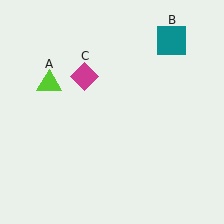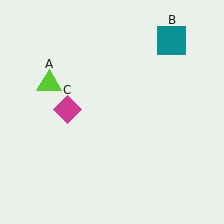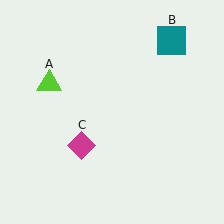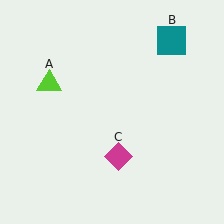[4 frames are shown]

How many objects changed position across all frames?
1 object changed position: magenta diamond (object C).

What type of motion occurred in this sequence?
The magenta diamond (object C) rotated counterclockwise around the center of the scene.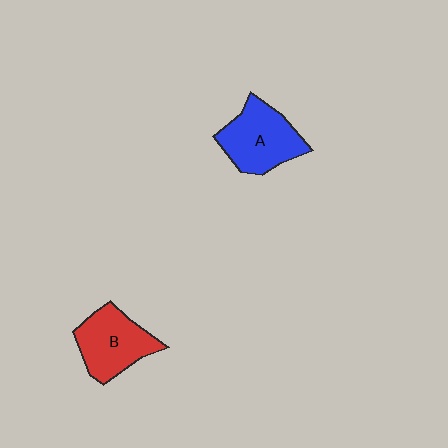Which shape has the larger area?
Shape A (blue).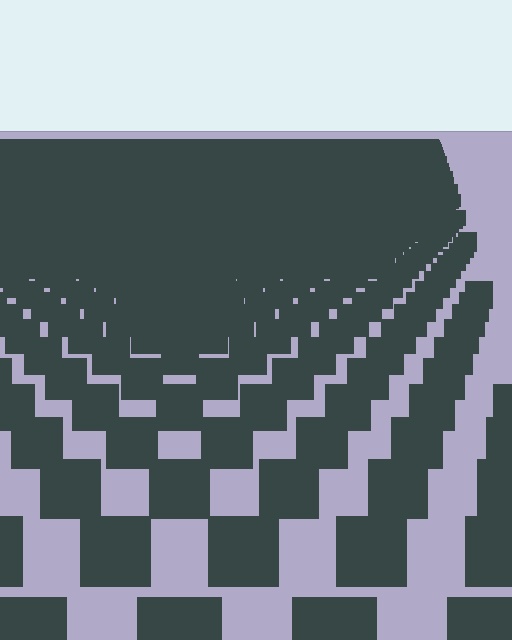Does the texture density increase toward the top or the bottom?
Density increases toward the top.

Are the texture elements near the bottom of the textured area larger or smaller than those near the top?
Larger. Near the bottom, elements are closer to the viewer and appear at a bigger on-screen size.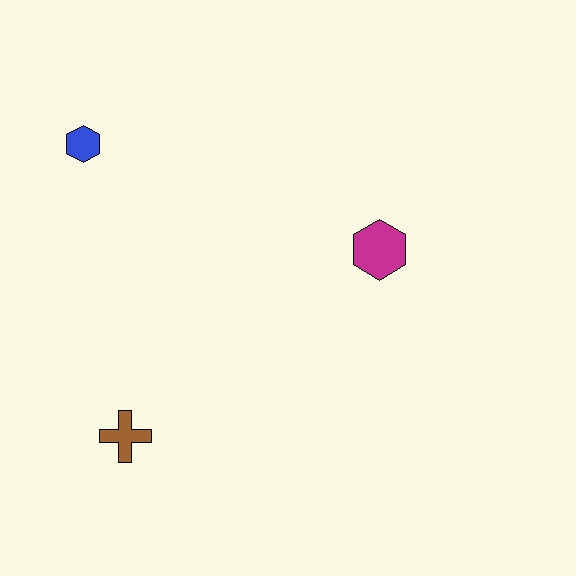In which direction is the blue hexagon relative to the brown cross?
The blue hexagon is above the brown cross.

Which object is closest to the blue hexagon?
The brown cross is closest to the blue hexagon.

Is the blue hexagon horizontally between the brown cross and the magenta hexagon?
No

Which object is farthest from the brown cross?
The magenta hexagon is farthest from the brown cross.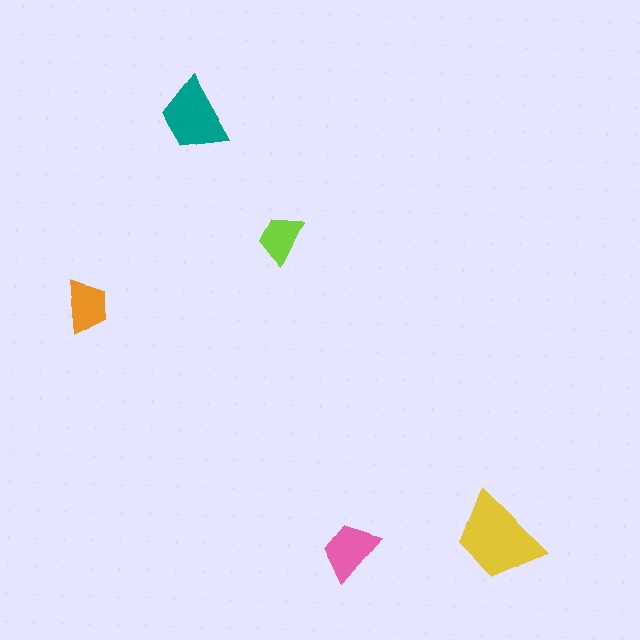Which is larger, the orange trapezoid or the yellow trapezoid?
The yellow one.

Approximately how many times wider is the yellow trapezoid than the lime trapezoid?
About 2 times wider.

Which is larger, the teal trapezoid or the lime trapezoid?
The teal one.